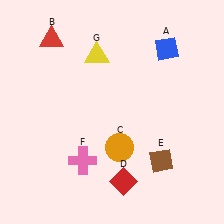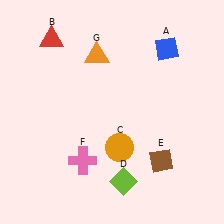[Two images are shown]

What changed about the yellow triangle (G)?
In Image 1, G is yellow. In Image 2, it changed to orange.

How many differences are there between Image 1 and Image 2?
There are 2 differences between the two images.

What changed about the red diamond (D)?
In Image 1, D is red. In Image 2, it changed to lime.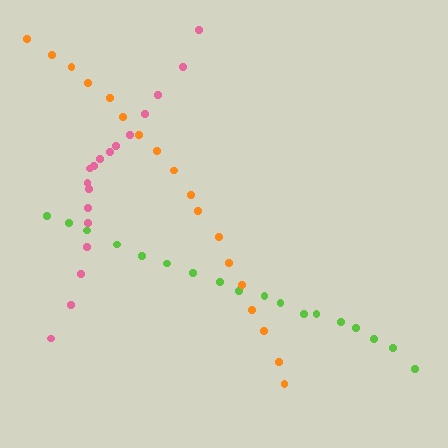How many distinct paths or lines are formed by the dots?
There are 3 distinct paths.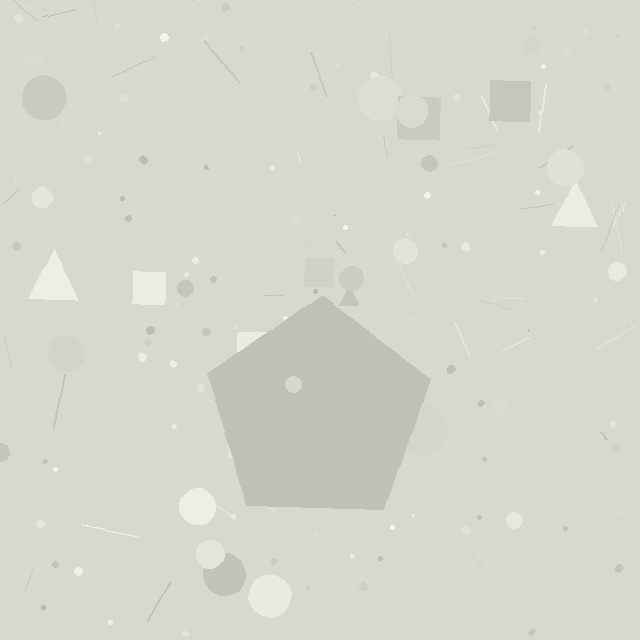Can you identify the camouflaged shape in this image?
The camouflaged shape is a pentagon.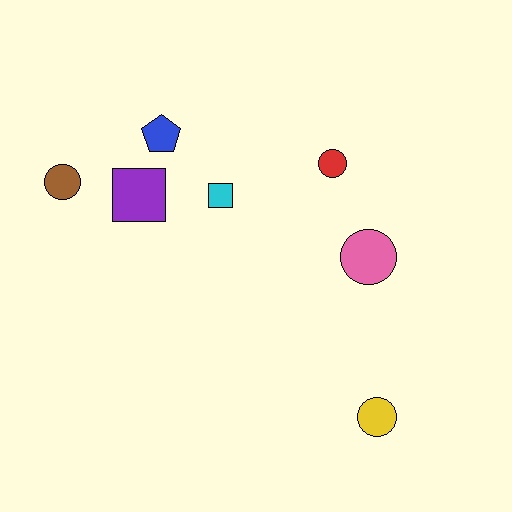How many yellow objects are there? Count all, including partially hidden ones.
There is 1 yellow object.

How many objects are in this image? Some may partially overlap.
There are 7 objects.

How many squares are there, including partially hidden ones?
There are 2 squares.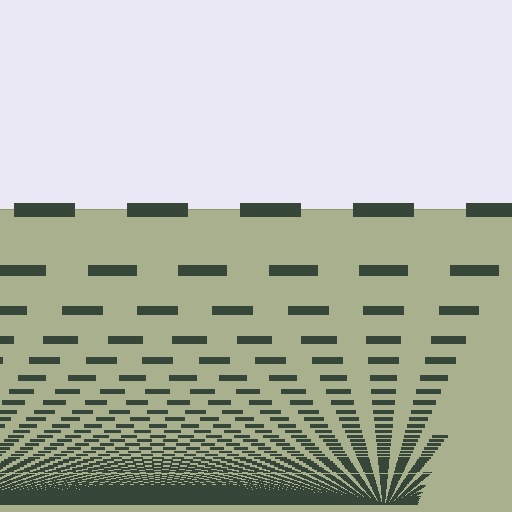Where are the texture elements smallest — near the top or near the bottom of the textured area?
Near the bottom.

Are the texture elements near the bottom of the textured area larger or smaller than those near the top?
Smaller. The gradient is inverted — elements near the bottom are smaller and denser.